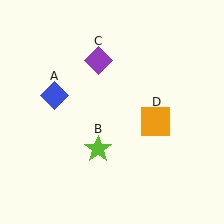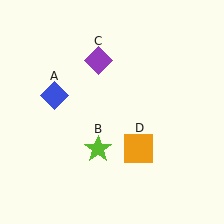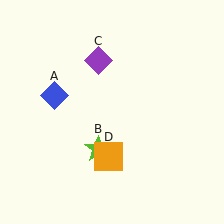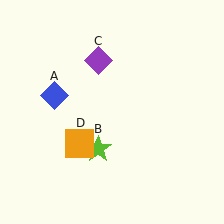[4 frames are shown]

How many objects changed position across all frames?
1 object changed position: orange square (object D).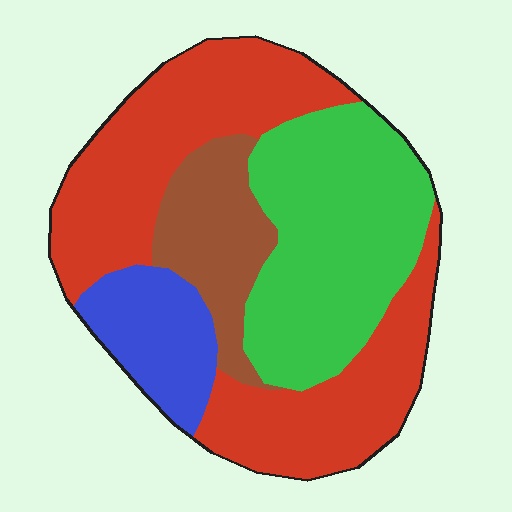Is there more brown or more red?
Red.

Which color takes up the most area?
Red, at roughly 45%.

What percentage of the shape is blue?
Blue covers 12% of the shape.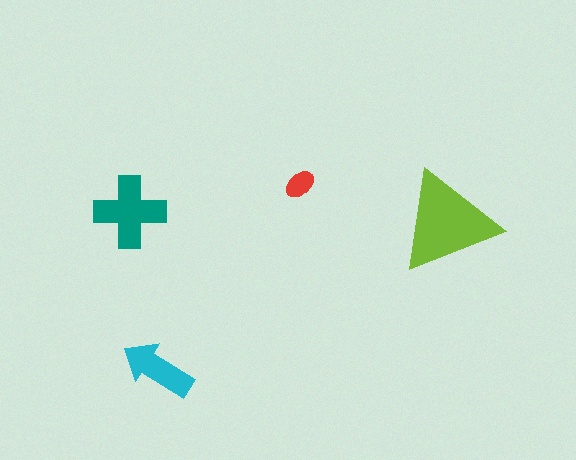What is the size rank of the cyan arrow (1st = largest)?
3rd.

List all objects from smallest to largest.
The red ellipse, the cyan arrow, the teal cross, the lime triangle.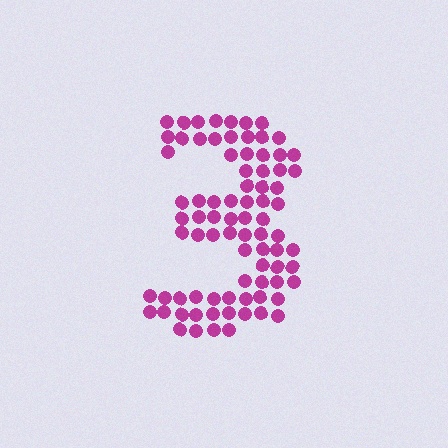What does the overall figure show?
The overall figure shows the digit 3.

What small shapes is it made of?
It is made of small circles.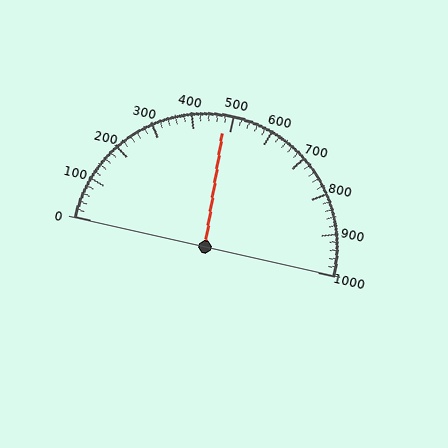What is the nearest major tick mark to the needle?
The nearest major tick mark is 500.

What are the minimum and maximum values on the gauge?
The gauge ranges from 0 to 1000.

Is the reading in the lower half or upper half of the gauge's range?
The reading is in the lower half of the range (0 to 1000).